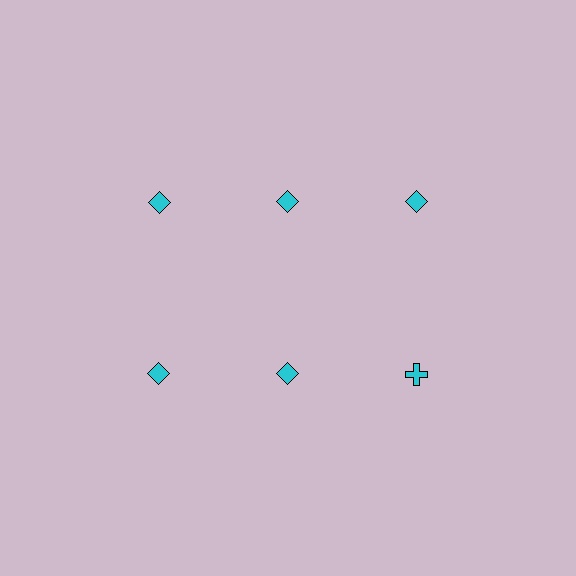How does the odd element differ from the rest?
It has a different shape: cross instead of diamond.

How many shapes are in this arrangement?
There are 6 shapes arranged in a grid pattern.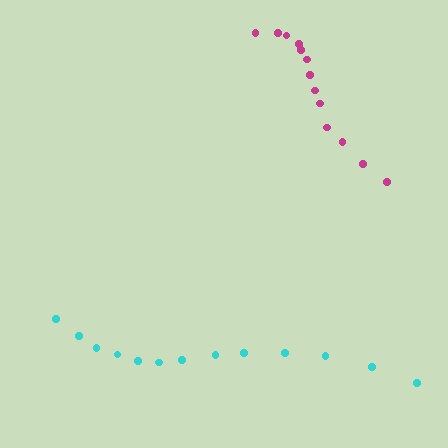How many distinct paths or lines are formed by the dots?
There are 2 distinct paths.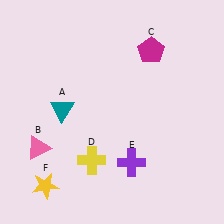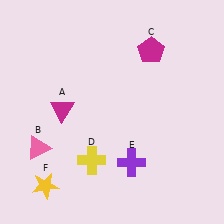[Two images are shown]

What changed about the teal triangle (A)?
In Image 1, A is teal. In Image 2, it changed to magenta.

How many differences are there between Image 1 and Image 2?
There is 1 difference between the two images.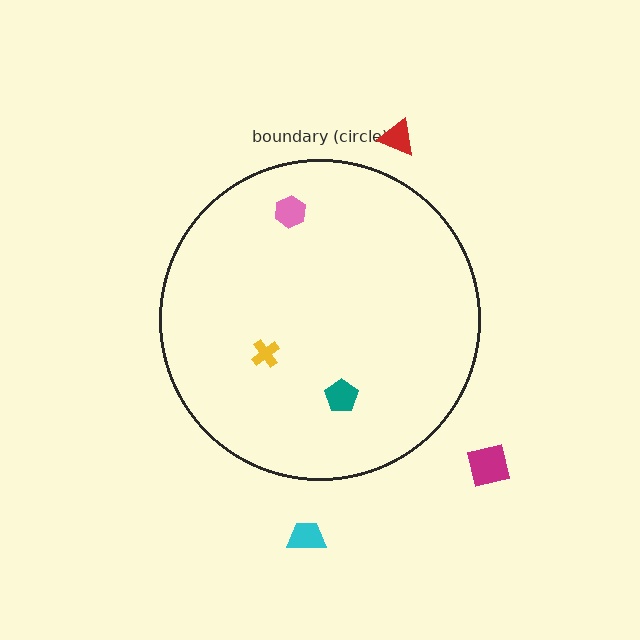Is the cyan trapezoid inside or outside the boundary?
Outside.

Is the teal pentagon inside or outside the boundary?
Inside.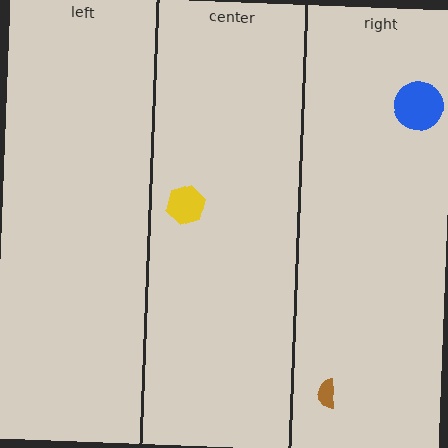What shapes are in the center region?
The yellow hexagon.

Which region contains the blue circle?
The right region.